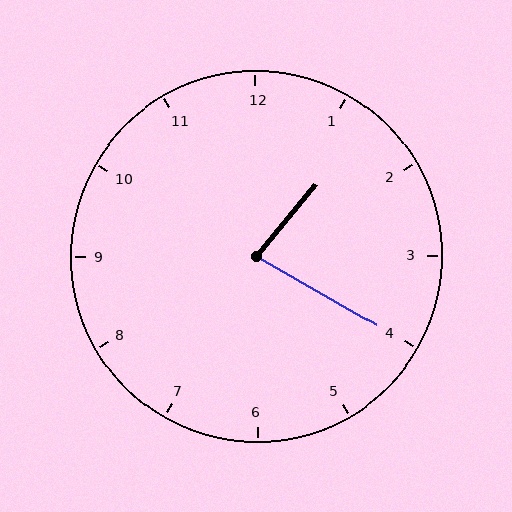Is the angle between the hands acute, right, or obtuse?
It is acute.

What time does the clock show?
1:20.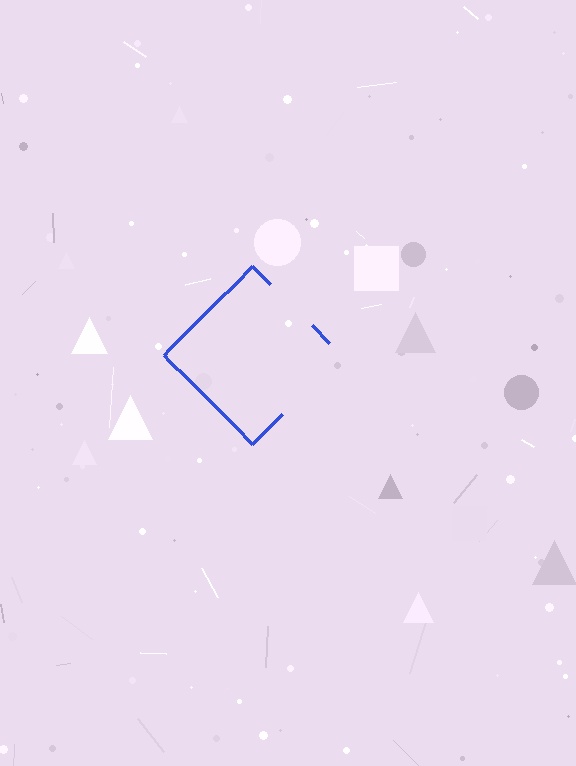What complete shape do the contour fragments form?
The contour fragments form a diamond.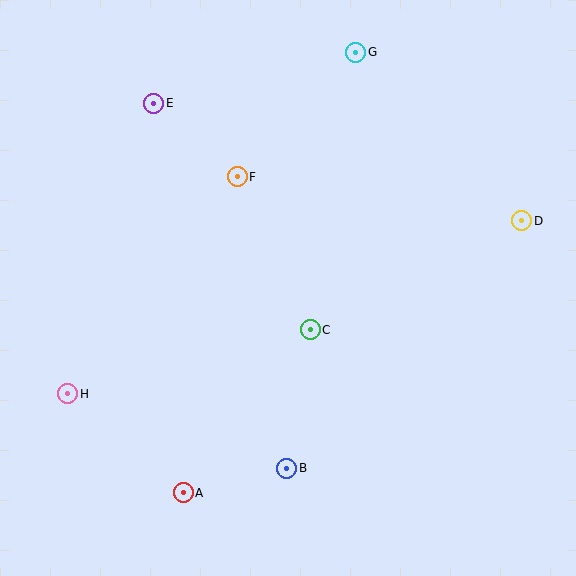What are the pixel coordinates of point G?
Point G is at (356, 52).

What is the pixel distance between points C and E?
The distance between C and E is 275 pixels.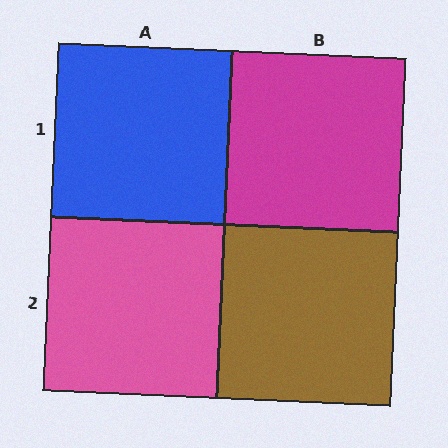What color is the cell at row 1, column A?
Blue.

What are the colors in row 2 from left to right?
Pink, brown.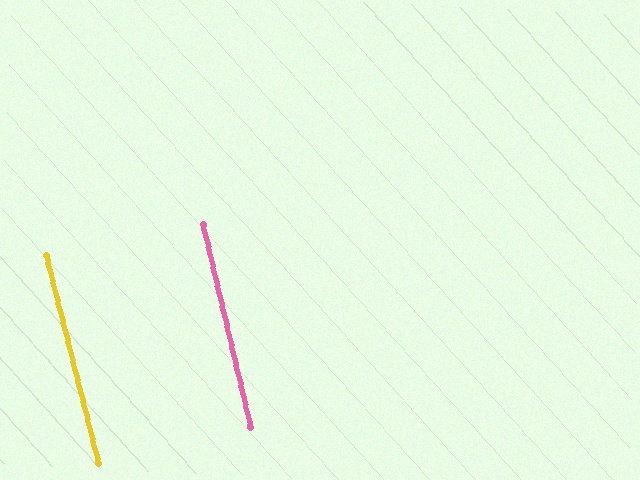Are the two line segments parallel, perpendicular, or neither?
Parallel — their directions differ by only 1.0°.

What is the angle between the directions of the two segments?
Approximately 1 degree.